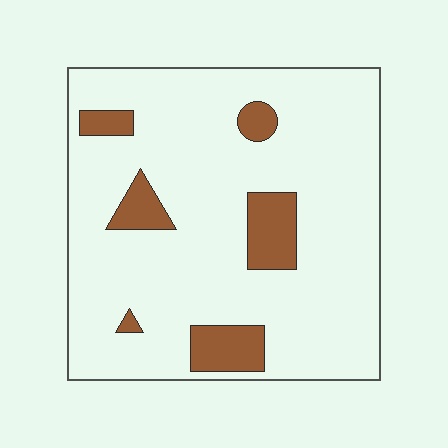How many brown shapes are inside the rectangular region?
6.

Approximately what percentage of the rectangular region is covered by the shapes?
Approximately 15%.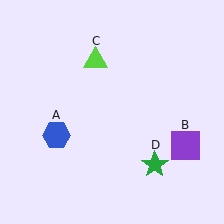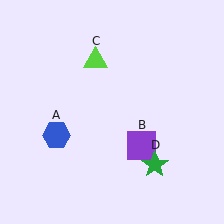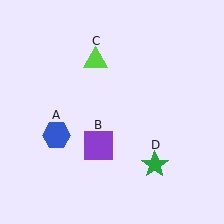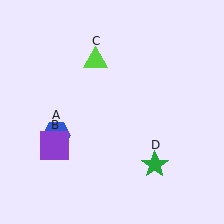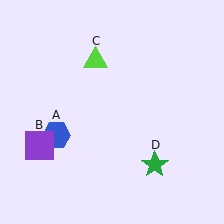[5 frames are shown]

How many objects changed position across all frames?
1 object changed position: purple square (object B).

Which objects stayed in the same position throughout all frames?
Blue hexagon (object A) and lime triangle (object C) and green star (object D) remained stationary.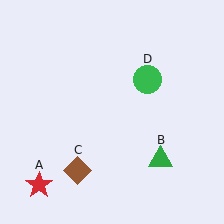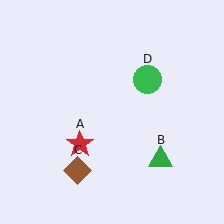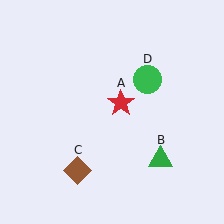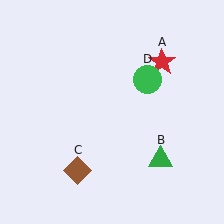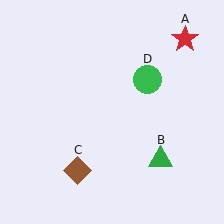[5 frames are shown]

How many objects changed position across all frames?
1 object changed position: red star (object A).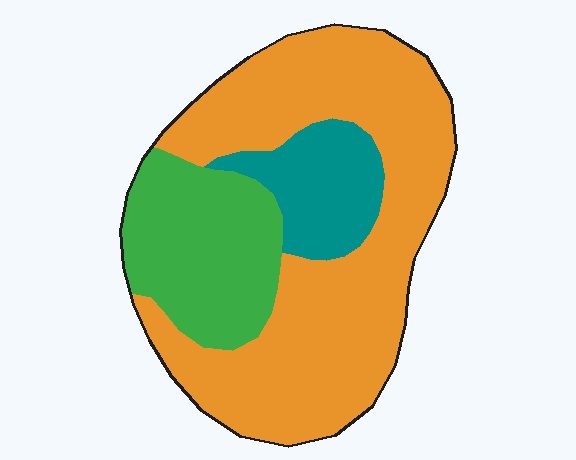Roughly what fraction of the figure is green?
Green takes up about one quarter (1/4) of the figure.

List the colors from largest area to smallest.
From largest to smallest: orange, green, teal.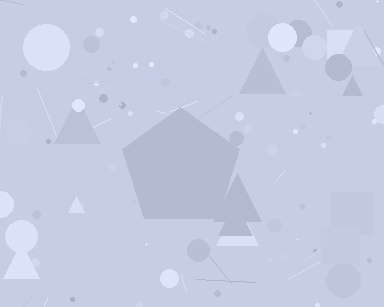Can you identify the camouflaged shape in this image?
The camouflaged shape is a pentagon.